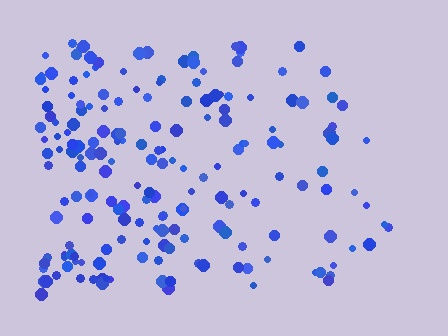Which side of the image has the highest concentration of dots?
The left.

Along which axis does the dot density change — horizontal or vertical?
Horizontal.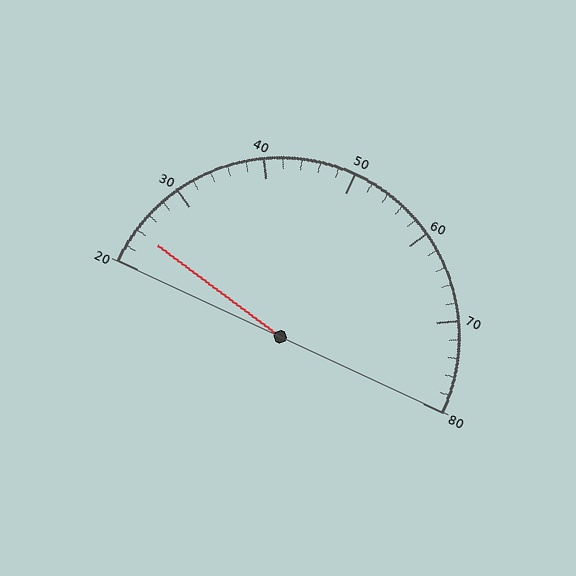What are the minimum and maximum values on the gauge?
The gauge ranges from 20 to 80.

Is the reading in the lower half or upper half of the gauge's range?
The reading is in the lower half of the range (20 to 80).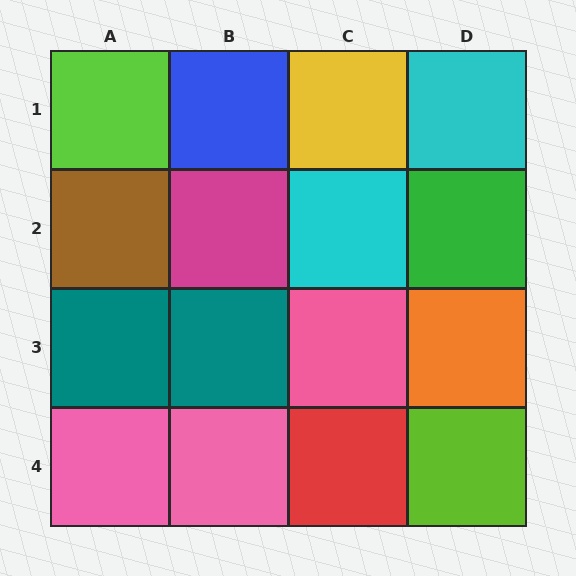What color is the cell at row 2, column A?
Brown.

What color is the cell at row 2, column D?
Green.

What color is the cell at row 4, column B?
Pink.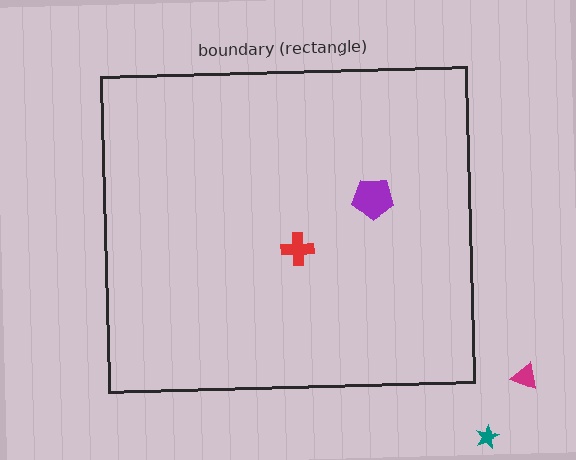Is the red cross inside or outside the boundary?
Inside.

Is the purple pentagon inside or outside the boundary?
Inside.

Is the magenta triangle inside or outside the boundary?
Outside.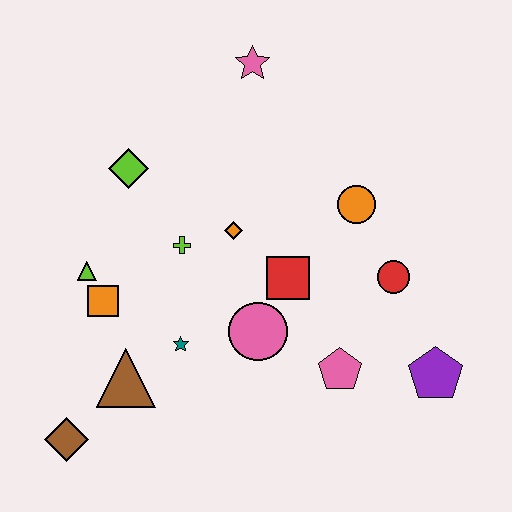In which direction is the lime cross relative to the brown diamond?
The lime cross is above the brown diamond.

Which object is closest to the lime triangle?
The orange square is closest to the lime triangle.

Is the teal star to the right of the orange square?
Yes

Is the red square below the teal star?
No